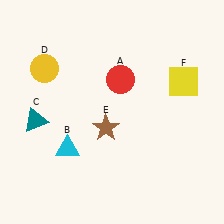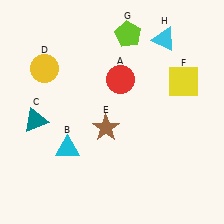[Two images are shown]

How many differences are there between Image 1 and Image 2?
There are 2 differences between the two images.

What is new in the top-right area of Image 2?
A cyan triangle (H) was added in the top-right area of Image 2.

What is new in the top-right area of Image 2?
A lime pentagon (G) was added in the top-right area of Image 2.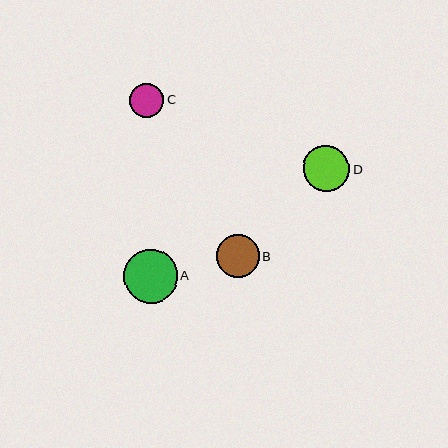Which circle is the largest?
Circle A is the largest with a size of approximately 54 pixels.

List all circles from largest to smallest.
From largest to smallest: A, D, B, C.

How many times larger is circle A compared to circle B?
Circle A is approximately 1.3 times the size of circle B.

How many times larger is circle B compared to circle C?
Circle B is approximately 1.3 times the size of circle C.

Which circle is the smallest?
Circle C is the smallest with a size of approximately 34 pixels.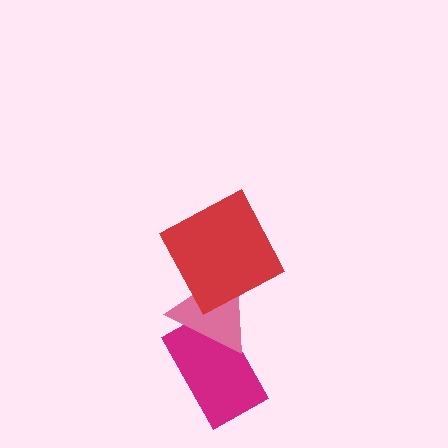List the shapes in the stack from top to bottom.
From top to bottom: the red square, the pink triangle, the magenta rectangle.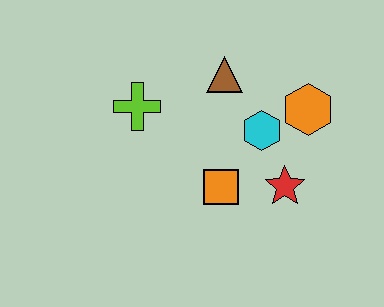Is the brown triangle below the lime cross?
No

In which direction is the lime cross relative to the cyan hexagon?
The lime cross is to the left of the cyan hexagon.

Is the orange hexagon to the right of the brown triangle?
Yes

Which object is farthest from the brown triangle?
The red star is farthest from the brown triangle.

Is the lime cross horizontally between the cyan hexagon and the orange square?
No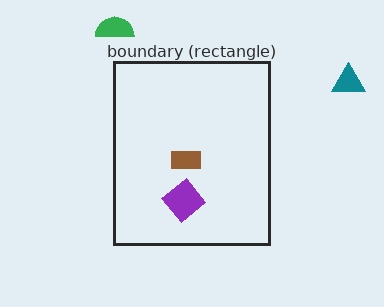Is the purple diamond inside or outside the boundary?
Inside.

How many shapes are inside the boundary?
2 inside, 2 outside.